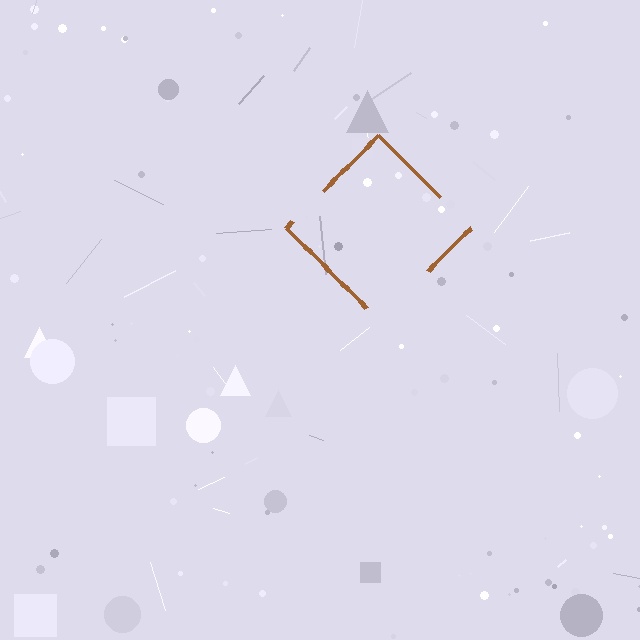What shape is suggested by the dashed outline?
The dashed outline suggests a diamond.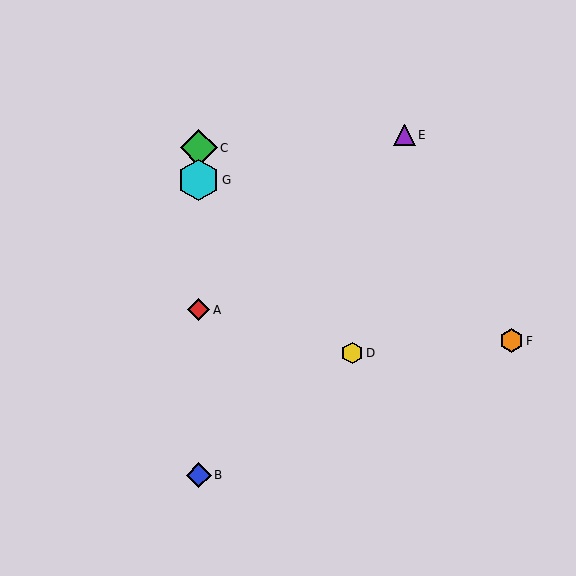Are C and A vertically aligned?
Yes, both are at x≈199.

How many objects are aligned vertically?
4 objects (A, B, C, G) are aligned vertically.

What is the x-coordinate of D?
Object D is at x≈352.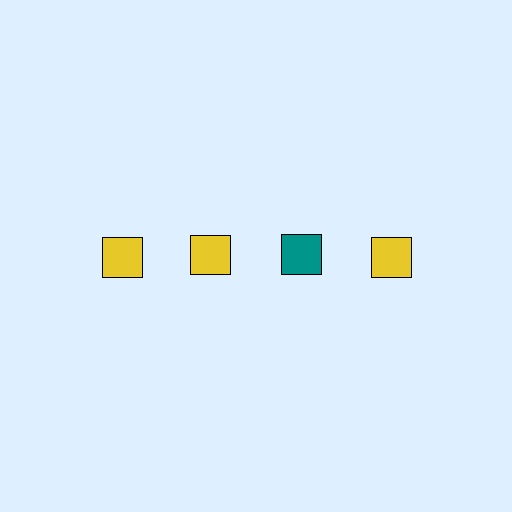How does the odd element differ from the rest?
It has a different color: teal instead of yellow.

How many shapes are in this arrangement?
There are 4 shapes arranged in a grid pattern.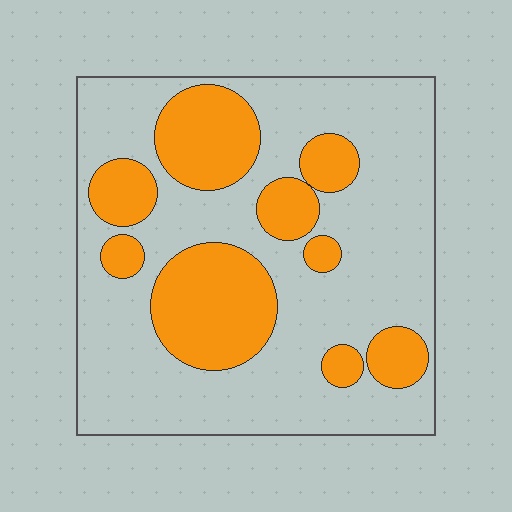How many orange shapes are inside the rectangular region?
9.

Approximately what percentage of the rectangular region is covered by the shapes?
Approximately 30%.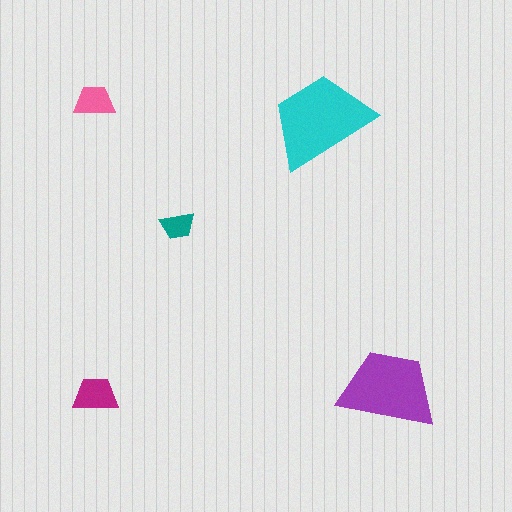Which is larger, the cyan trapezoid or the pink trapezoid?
The cyan one.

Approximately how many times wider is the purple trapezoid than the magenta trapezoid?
About 2 times wider.